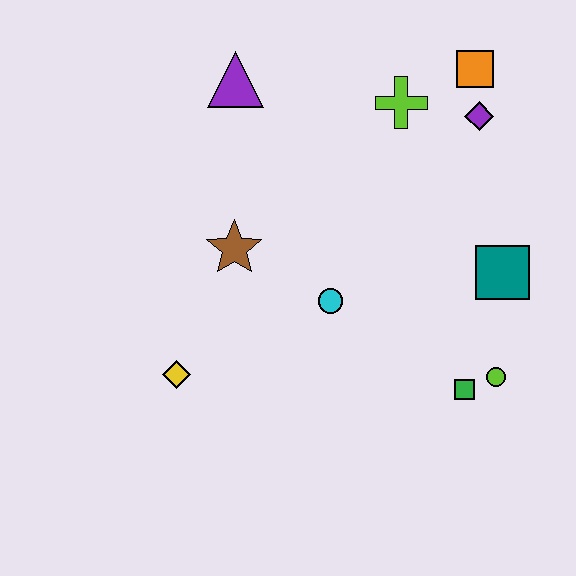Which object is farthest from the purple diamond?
The yellow diamond is farthest from the purple diamond.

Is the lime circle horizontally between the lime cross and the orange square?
No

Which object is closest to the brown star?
The cyan circle is closest to the brown star.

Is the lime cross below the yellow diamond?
No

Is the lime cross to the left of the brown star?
No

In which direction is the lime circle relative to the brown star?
The lime circle is to the right of the brown star.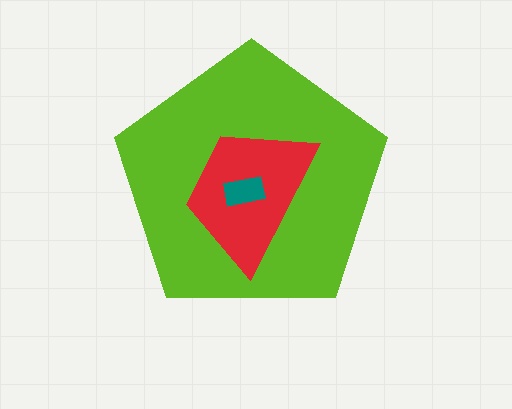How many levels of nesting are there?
3.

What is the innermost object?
The teal rectangle.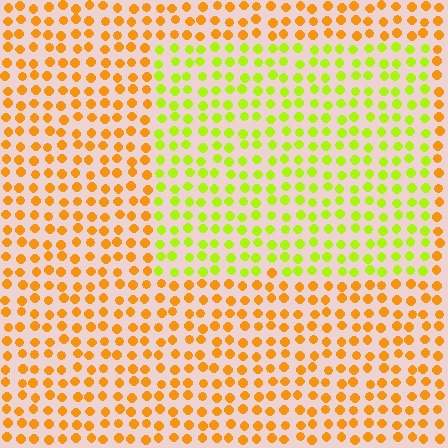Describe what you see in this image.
The image is filled with small orange elements in a uniform arrangement. A rectangle-shaped region is visible where the elements are tinted to a slightly different hue, forming a subtle color boundary.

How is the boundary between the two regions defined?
The boundary is defined purely by a slight shift in hue (about 46 degrees). Spacing, size, and orientation are identical on both sides.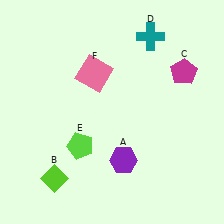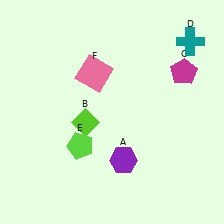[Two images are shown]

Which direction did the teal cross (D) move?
The teal cross (D) moved right.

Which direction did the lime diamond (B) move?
The lime diamond (B) moved up.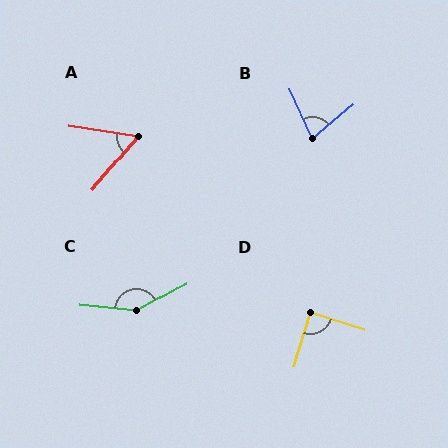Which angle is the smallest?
A, at approximately 58 degrees.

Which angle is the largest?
C, at approximately 145 degrees.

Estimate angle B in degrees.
Approximately 75 degrees.